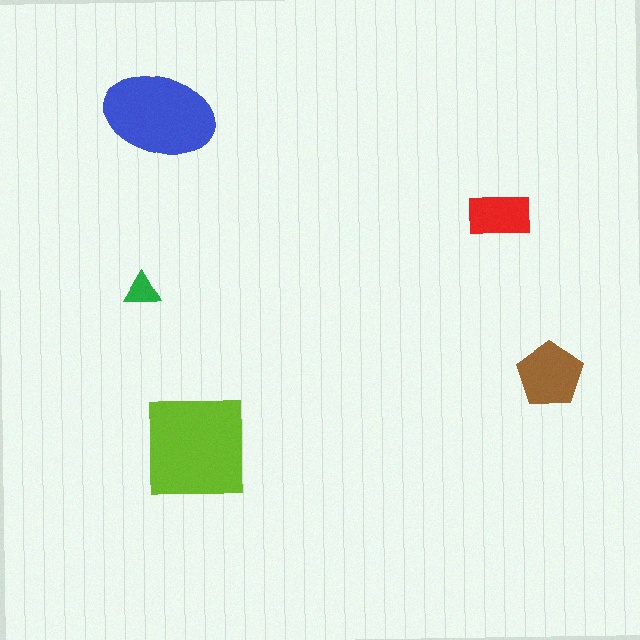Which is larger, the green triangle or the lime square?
The lime square.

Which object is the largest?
The lime square.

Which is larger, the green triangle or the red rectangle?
The red rectangle.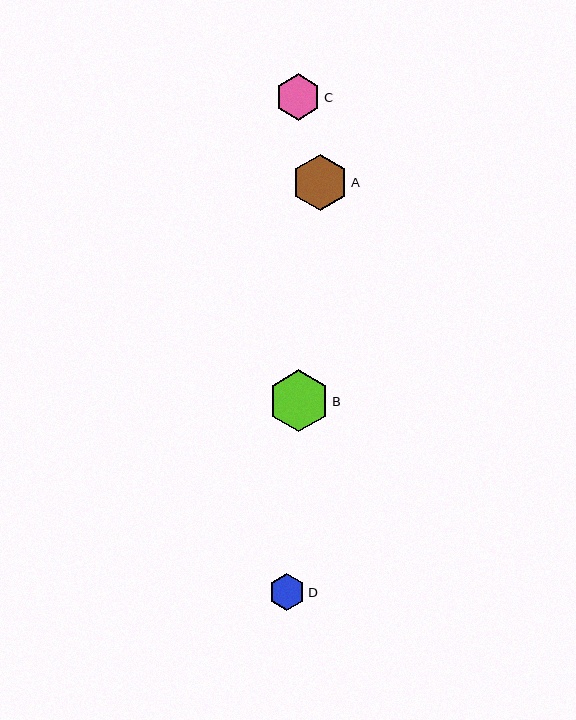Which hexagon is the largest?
Hexagon B is the largest with a size of approximately 62 pixels.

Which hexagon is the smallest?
Hexagon D is the smallest with a size of approximately 37 pixels.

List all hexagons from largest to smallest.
From largest to smallest: B, A, C, D.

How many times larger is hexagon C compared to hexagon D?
Hexagon C is approximately 1.3 times the size of hexagon D.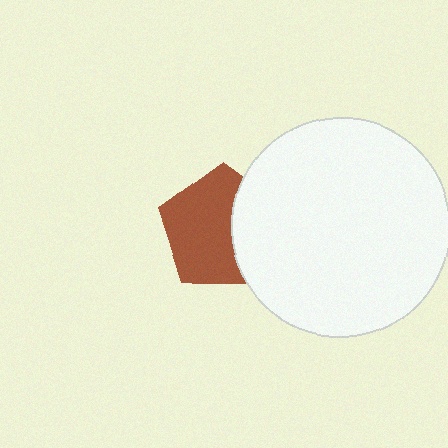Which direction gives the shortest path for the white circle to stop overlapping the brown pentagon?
Moving right gives the shortest separation.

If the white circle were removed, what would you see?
You would see the complete brown pentagon.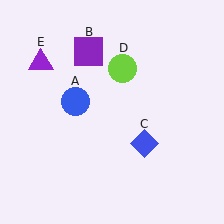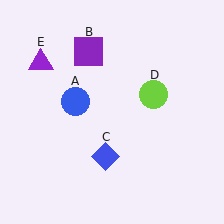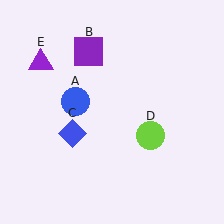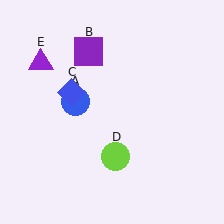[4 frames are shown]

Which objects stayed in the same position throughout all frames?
Blue circle (object A) and purple square (object B) and purple triangle (object E) remained stationary.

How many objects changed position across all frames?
2 objects changed position: blue diamond (object C), lime circle (object D).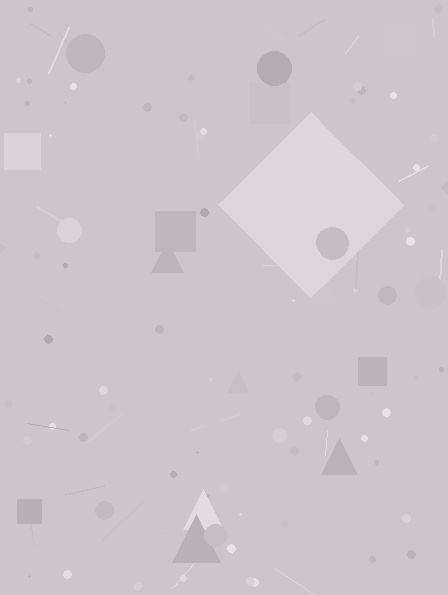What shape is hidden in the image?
A diamond is hidden in the image.